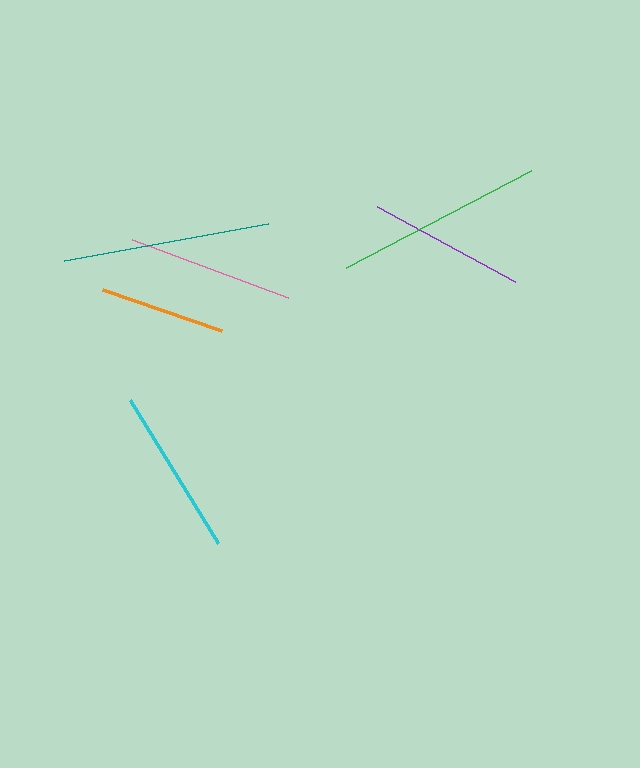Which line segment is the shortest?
The orange line is the shortest at approximately 126 pixels.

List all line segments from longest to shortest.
From longest to shortest: green, teal, cyan, pink, purple, orange.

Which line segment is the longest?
The green line is the longest at approximately 209 pixels.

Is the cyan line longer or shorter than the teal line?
The teal line is longer than the cyan line.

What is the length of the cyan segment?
The cyan segment is approximately 168 pixels long.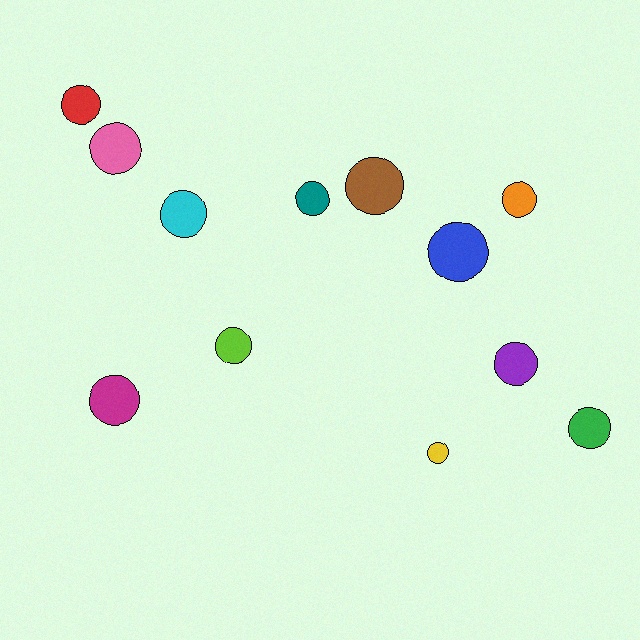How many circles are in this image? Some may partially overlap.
There are 12 circles.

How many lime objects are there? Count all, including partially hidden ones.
There is 1 lime object.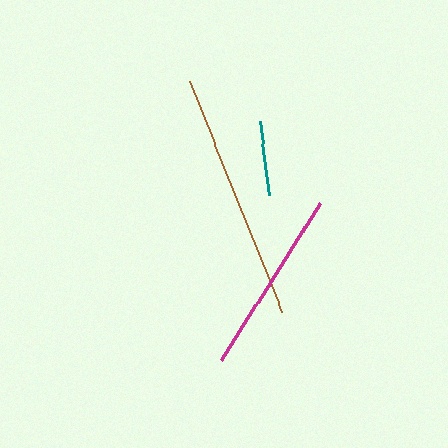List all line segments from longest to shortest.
From longest to shortest: brown, magenta, teal.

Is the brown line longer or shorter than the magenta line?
The brown line is longer than the magenta line.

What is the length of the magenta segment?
The magenta segment is approximately 186 pixels long.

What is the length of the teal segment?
The teal segment is approximately 75 pixels long.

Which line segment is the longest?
The brown line is the longest at approximately 249 pixels.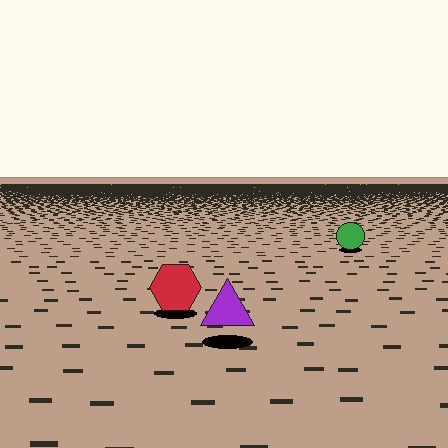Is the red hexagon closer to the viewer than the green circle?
Yes. The red hexagon is closer — you can tell from the texture gradient: the ground texture is coarser near it.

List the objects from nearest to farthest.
From nearest to farthest: the purple triangle, the red hexagon, the green circle.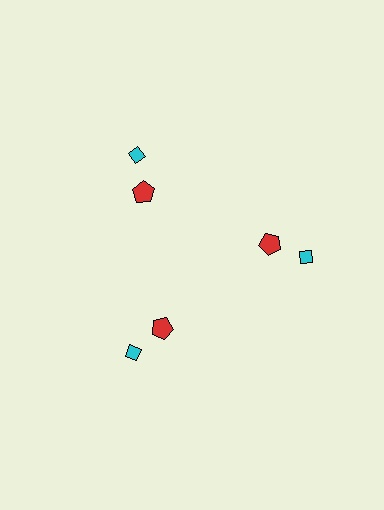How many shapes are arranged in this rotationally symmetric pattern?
There are 6 shapes, arranged in 3 groups of 2.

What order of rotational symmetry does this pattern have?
This pattern has 3-fold rotational symmetry.